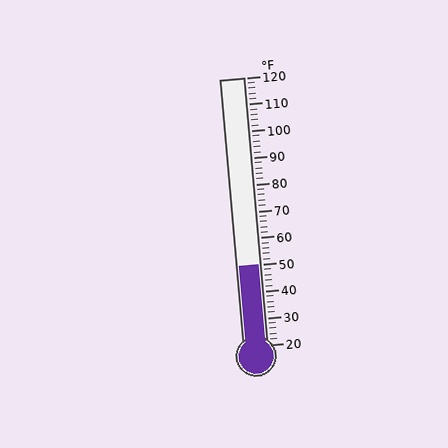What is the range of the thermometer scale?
The thermometer scale ranges from 20°F to 120°F.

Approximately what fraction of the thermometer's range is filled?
The thermometer is filled to approximately 30% of its range.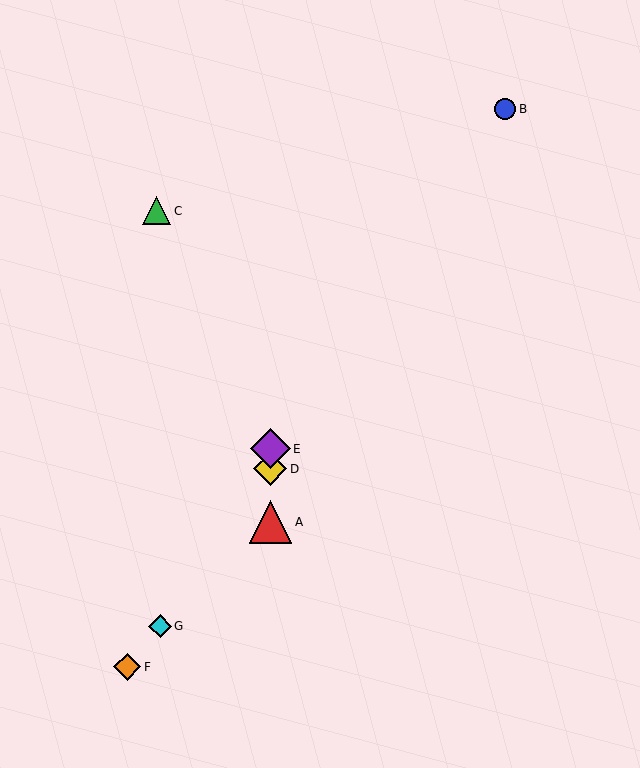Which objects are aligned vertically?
Objects A, D, E are aligned vertically.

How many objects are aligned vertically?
3 objects (A, D, E) are aligned vertically.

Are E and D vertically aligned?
Yes, both are at x≈270.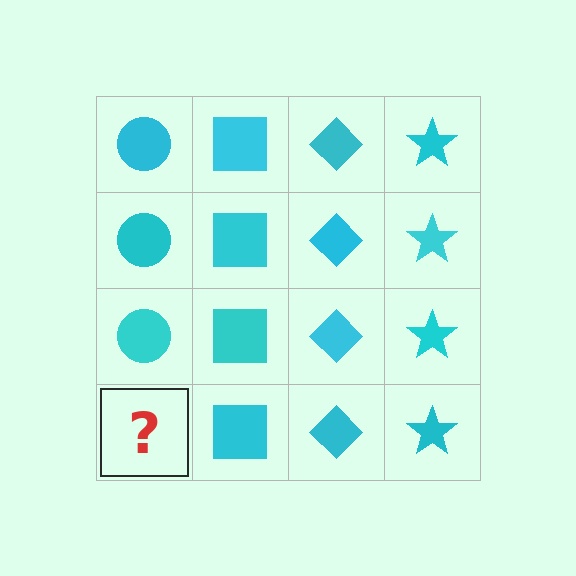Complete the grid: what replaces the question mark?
The question mark should be replaced with a cyan circle.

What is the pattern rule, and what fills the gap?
The rule is that each column has a consistent shape. The gap should be filled with a cyan circle.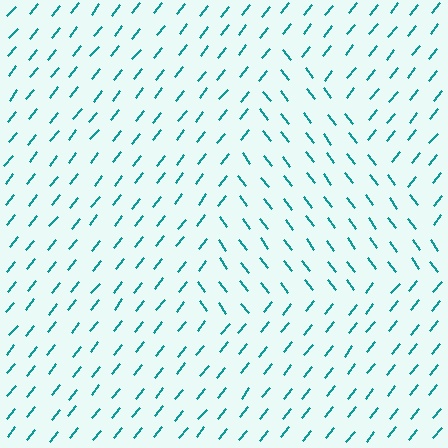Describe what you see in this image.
The image is filled with small teal line segments. A triangle region in the image has lines oriented differently from the surrounding lines, creating a visible texture boundary.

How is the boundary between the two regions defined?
The boundary is defined purely by a change in line orientation (approximately 76 degrees difference). All lines are the same color and thickness.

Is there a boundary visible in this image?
Yes, there is a texture boundary formed by a change in line orientation.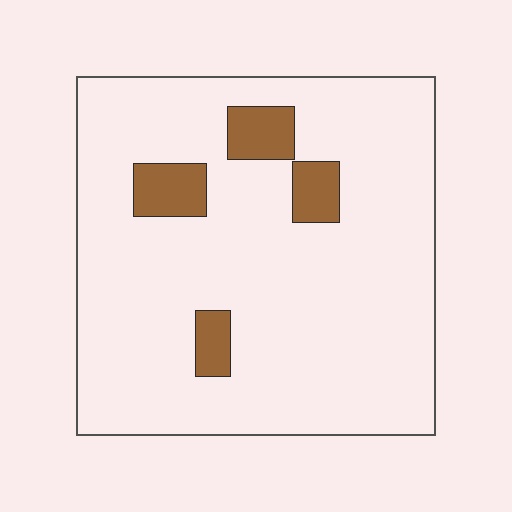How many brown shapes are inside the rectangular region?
4.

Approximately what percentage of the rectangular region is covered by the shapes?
Approximately 10%.